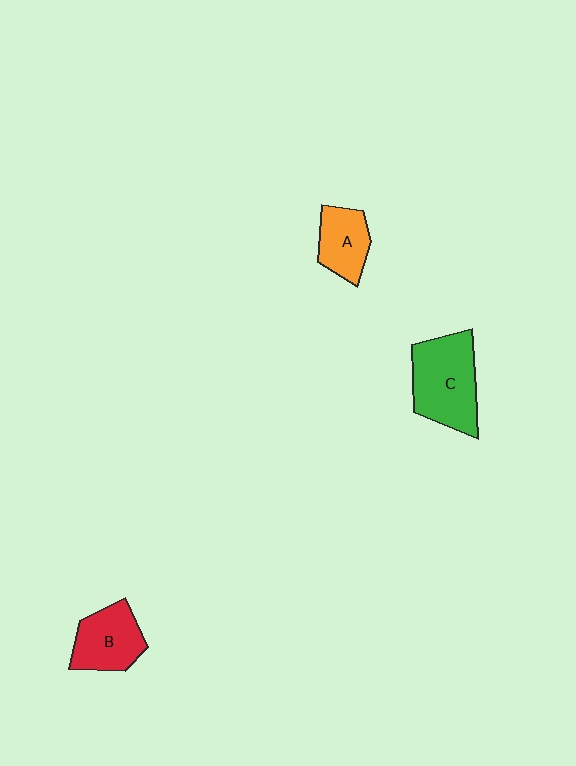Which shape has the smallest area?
Shape A (orange).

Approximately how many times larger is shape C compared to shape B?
Approximately 1.5 times.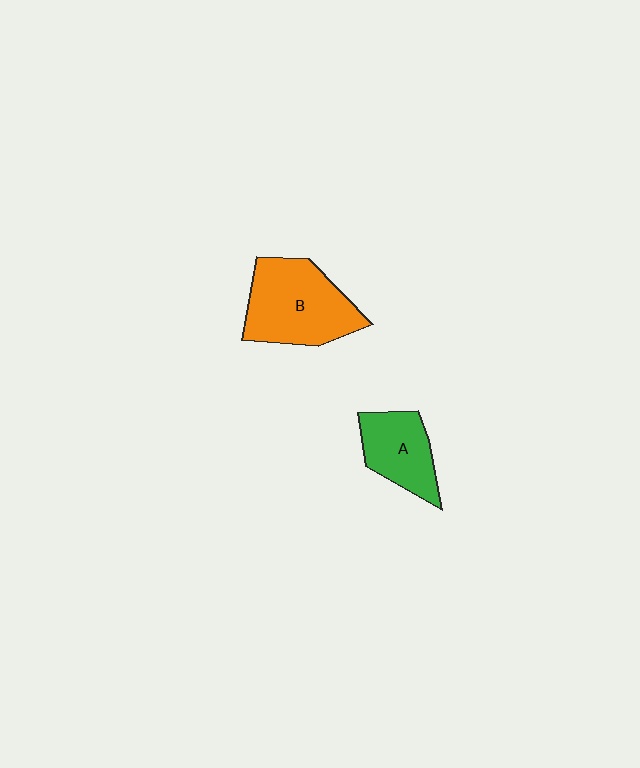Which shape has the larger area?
Shape B (orange).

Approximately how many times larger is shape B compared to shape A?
Approximately 1.6 times.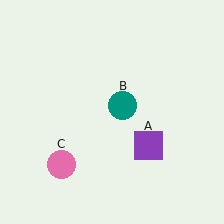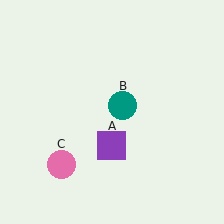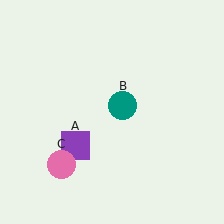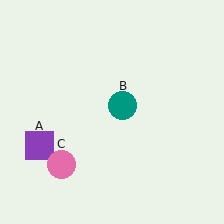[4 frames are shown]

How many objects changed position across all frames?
1 object changed position: purple square (object A).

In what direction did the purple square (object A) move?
The purple square (object A) moved left.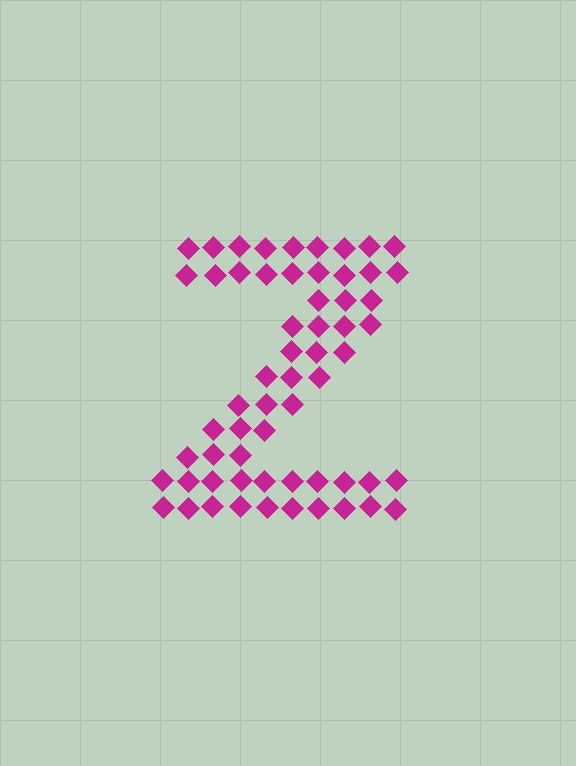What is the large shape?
The large shape is the letter Z.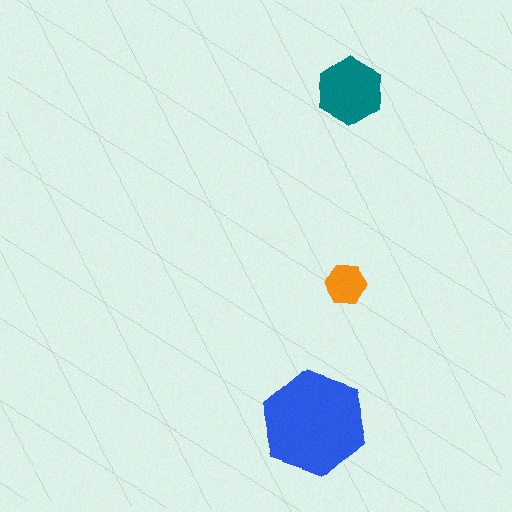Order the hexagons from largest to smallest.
the blue one, the teal one, the orange one.